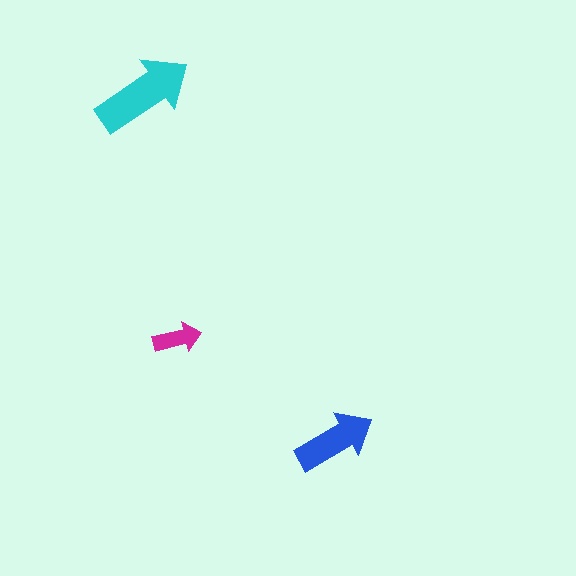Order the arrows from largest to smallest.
the cyan one, the blue one, the magenta one.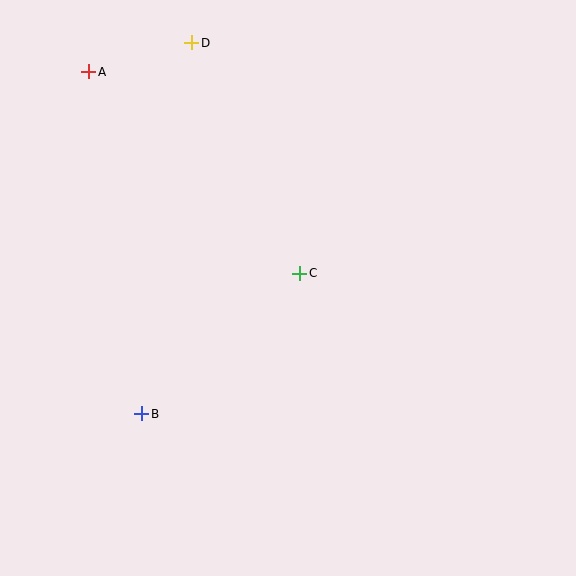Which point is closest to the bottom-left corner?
Point B is closest to the bottom-left corner.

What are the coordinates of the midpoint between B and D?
The midpoint between B and D is at (167, 228).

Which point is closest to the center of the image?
Point C at (300, 273) is closest to the center.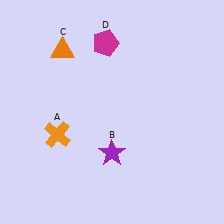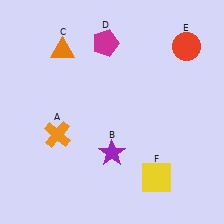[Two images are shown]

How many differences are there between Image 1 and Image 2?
There are 2 differences between the two images.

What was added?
A red circle (E), a yellow square (F) were added in Image 2.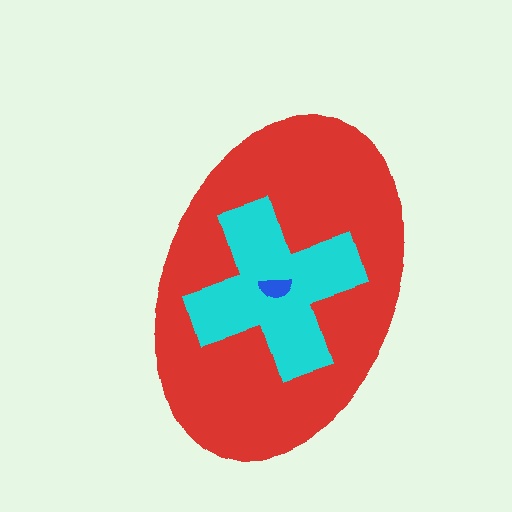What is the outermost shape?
The red ellipse.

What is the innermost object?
The blue semicircle.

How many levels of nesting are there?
3.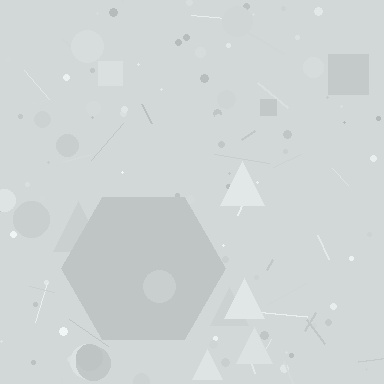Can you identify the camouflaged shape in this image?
The camouflaged shape is a hexagon.